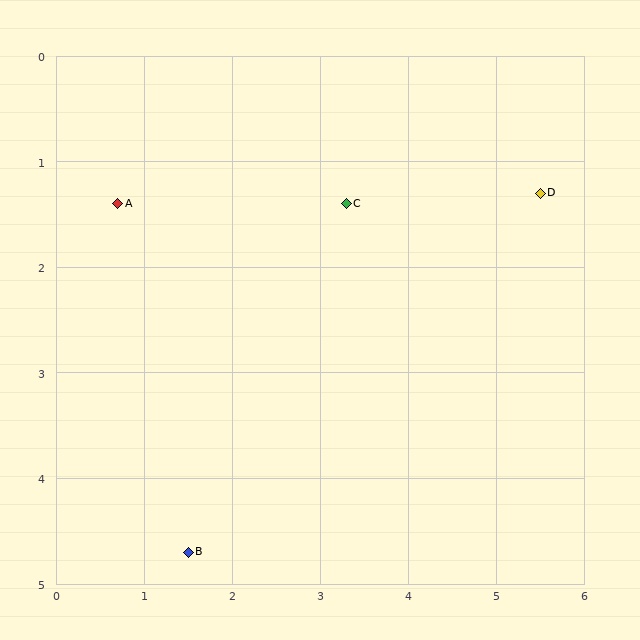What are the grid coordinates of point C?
Point C is at approximately (3.3, 1.4).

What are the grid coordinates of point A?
Point A is at approximately (0.7, 1.4).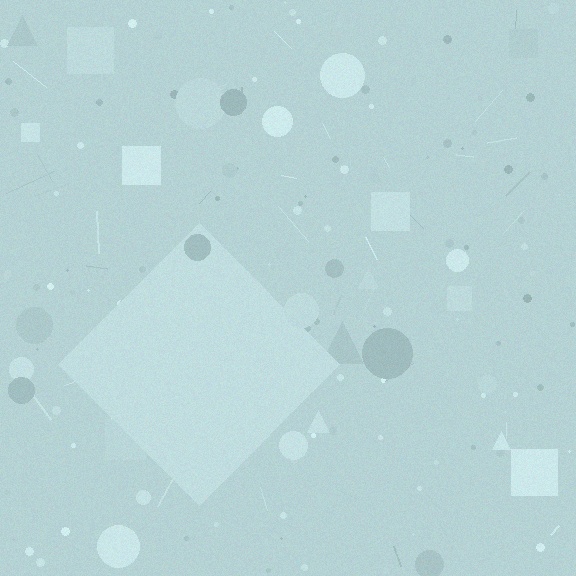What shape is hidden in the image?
A diamond is hidden in the image.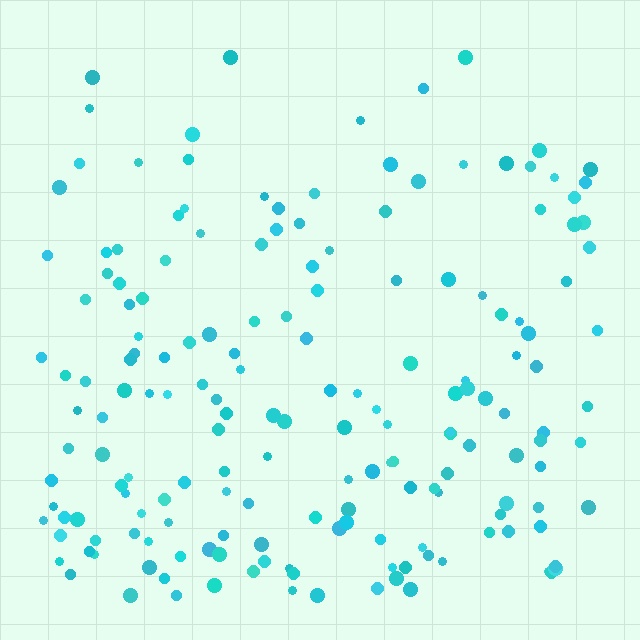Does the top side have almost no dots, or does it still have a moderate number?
Still a moderate number, just noticeably fewer than the bottom.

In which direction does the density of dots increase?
From top to bottom, with the bottom side densest.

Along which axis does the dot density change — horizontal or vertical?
Vertical.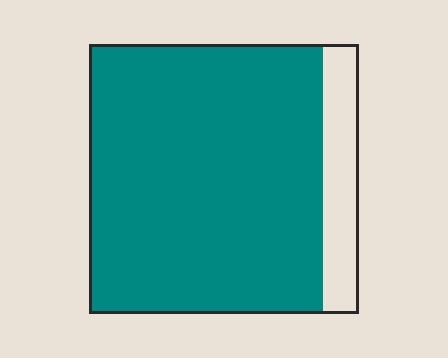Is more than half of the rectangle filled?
Yes.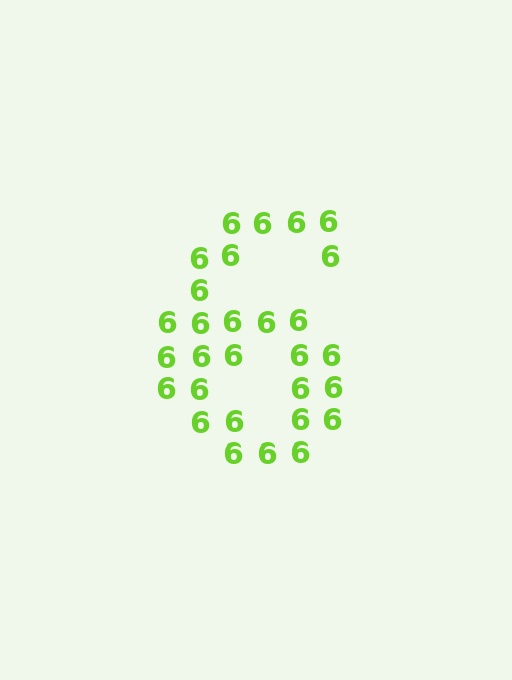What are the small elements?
The small elements are digit 6's.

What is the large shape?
The large shape is the digit 6.